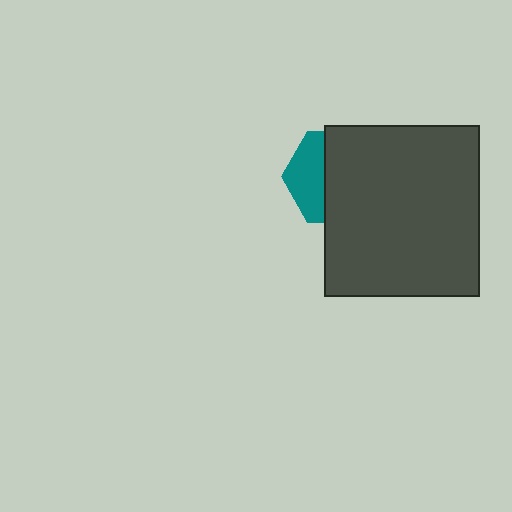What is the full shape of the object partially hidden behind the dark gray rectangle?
The partially hidden object is a teal hexagon.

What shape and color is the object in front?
The object in front is a dark gray rectangle.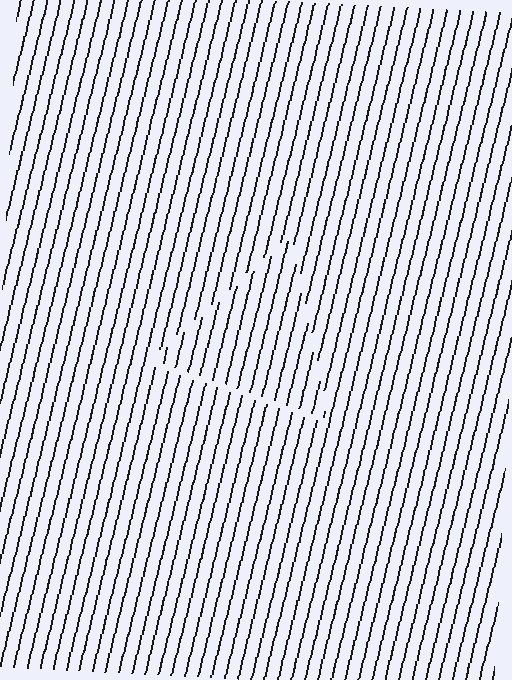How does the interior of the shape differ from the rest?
The interior of the shape contains the same grating, shifted by half a period — the contour is defined by the phase discontinuity where line-ends from the inner and outer gratings abut.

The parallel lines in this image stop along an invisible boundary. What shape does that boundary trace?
An illusory triangle. The interior of the shape contains the same grating, shifted by half a period — the contour is defined by the phase discontinuity where line-ends from the inner and outer gratings abut.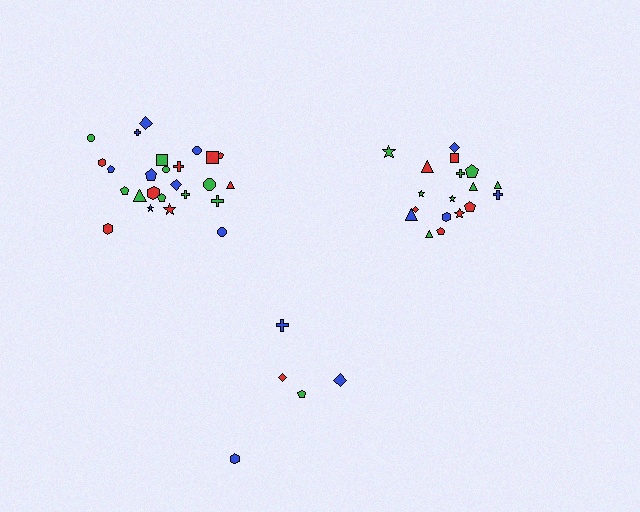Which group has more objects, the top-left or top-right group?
The top-left group.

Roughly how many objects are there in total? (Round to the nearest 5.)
Roughly 50 objects in total.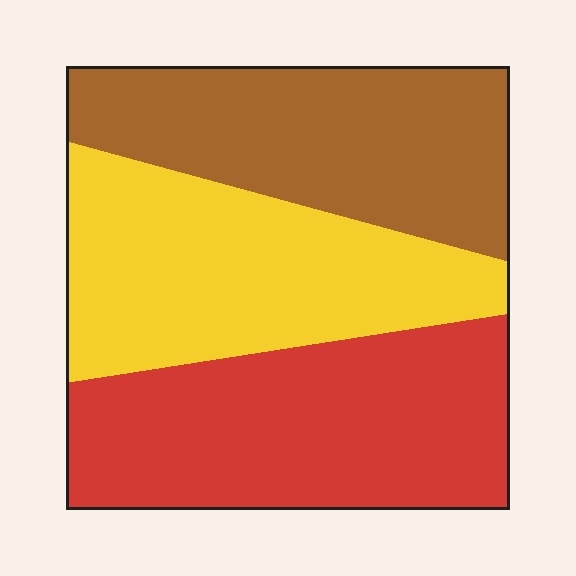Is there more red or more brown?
Red.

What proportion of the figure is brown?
Brown takes up about one third (1/3) of the figure.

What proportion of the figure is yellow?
Yellow takes up about one third (1/3) of the figure.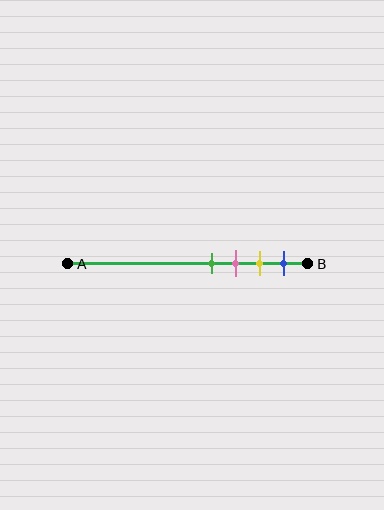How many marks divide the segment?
There are 4 marks dividing the segment.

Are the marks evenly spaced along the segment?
Yes, the marks are approximately evenly spaced.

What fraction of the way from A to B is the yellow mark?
The yellow mark is approximately 80% (0.8) of the way from A to B.